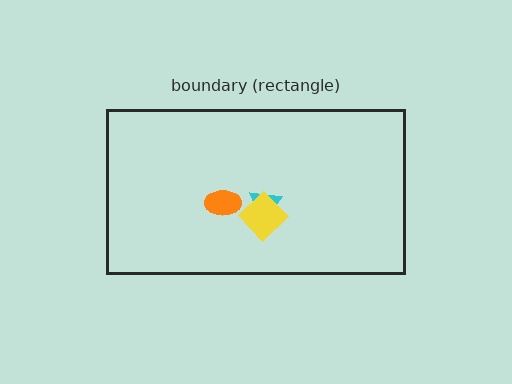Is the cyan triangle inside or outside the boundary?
Inside.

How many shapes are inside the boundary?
3 inside, 0 outside.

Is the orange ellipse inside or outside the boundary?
Inside.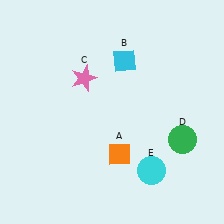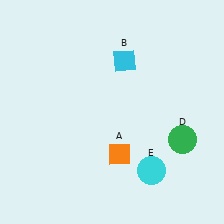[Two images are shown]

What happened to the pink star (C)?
The pink star (C) was removed in Image 2. It was in the top-left area of Image 1.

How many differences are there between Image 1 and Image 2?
There is 1 difference between the two images.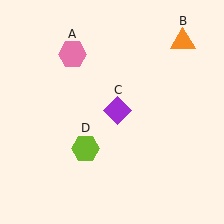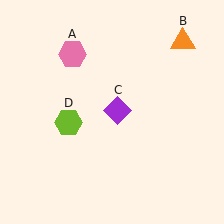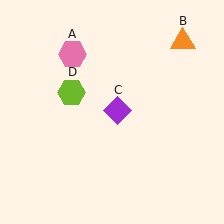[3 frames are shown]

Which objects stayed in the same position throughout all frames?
Pink hexagon (object A) and orange triangle (object B) and purple diamond (object C) remained stationary.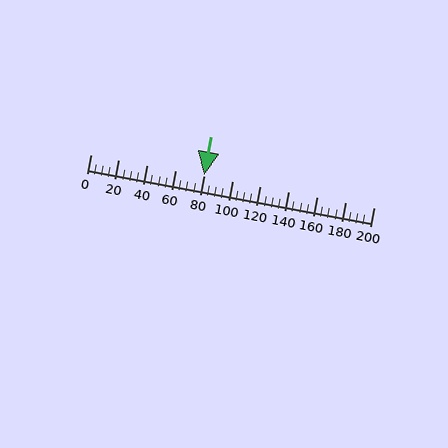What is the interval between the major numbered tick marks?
The major tick marks are spaced 20 units apart.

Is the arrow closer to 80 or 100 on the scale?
The arrow is closer to 80.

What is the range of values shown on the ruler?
The ruler shows values from 0 to 200.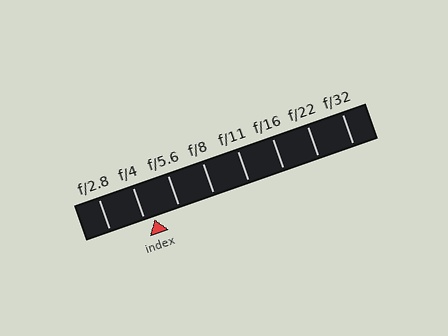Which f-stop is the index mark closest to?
The index mark is closest to f/4.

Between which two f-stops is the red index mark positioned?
The index mark is between f/4 and f/5.6.